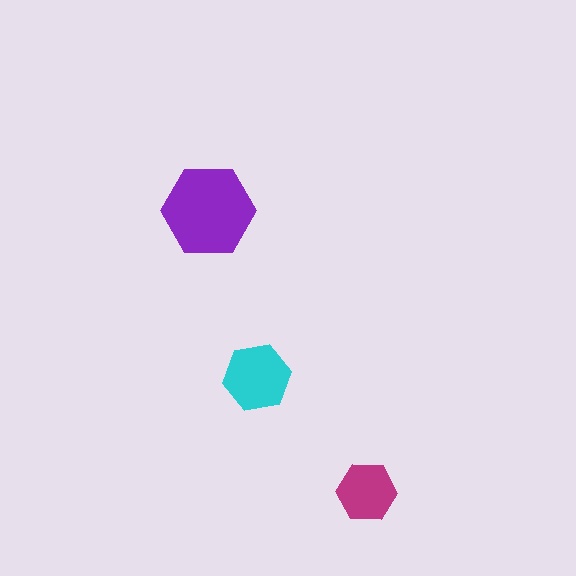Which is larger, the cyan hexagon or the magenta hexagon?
The cyan one.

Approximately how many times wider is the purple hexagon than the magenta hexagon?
About 1.5 times wider.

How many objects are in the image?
There are 3 objects in the image.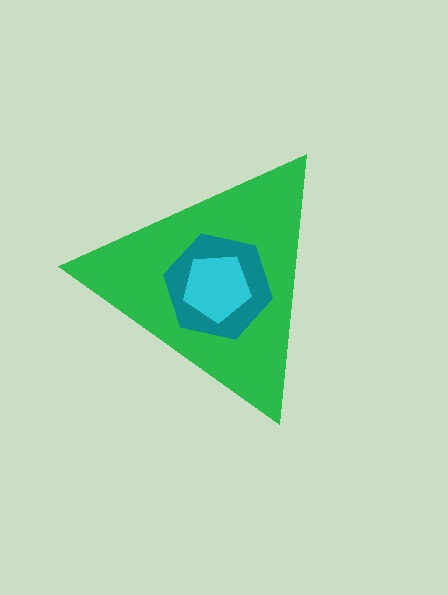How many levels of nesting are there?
3.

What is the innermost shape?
The cyan pentagon.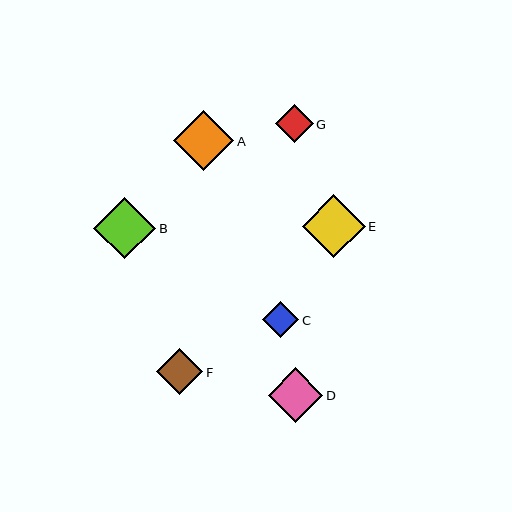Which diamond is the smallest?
Diamond C is the smallest with a size of approximately 36 pixels.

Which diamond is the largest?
Diamond E is the largest with a size of approximately 62 pixels.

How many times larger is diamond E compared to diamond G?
Diamond E is approximately 1.7 times the size of diamond G.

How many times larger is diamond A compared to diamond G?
Diamond A is approximately 1.6 times the size of diamond G.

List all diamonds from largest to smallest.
From largest to smallest: E, B, A, D, F, G, C.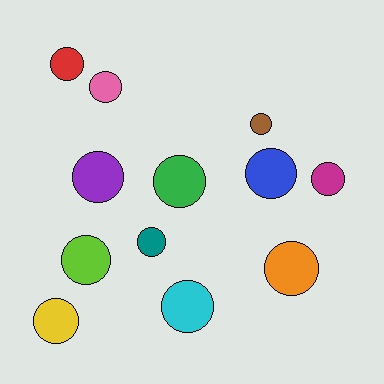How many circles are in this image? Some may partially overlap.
There are 12 circles.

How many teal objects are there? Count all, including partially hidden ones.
There is 1 teal object.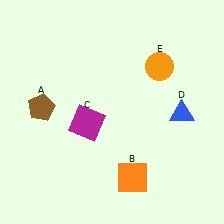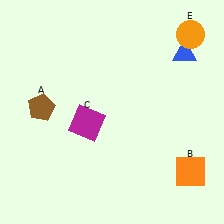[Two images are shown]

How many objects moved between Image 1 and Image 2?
3 objects moved between the two images.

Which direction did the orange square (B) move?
The orange square (B) moved right.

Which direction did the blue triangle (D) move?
The blue triangle (D) moved up.